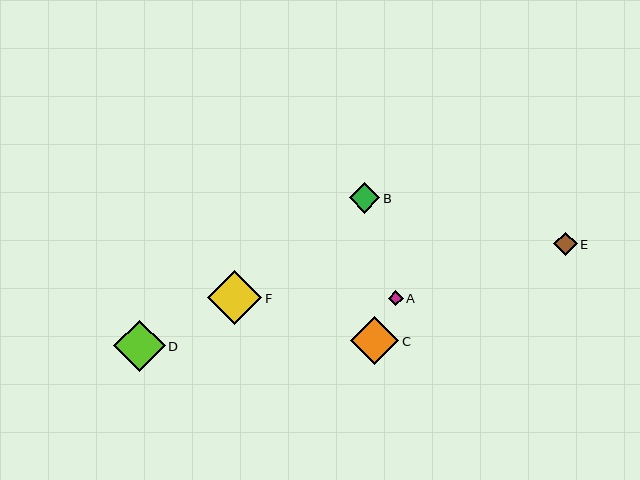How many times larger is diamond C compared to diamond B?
Diamond C is approximately 1.6 times the size of diamond B.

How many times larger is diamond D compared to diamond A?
Diamond D is approximately 3.4 times the size of diamond A.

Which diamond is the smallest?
Diamond A is the smallest with a size of approximately 15 pixels.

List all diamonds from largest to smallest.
From largest to smallest: F, D, C, B, E, A.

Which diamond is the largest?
Diamond F is the largest with a size of approximately 54 pixels.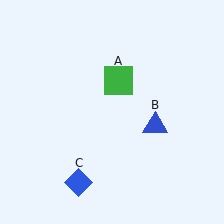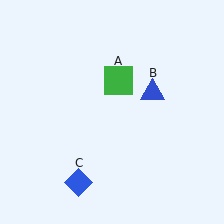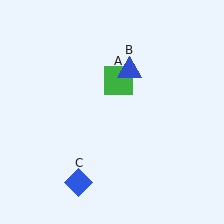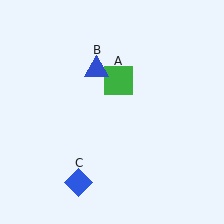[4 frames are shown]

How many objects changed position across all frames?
1 object changed position: blue triangle (object B).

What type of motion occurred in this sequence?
The blue triangle (object B) rotated counterclockwise around the center of the scene.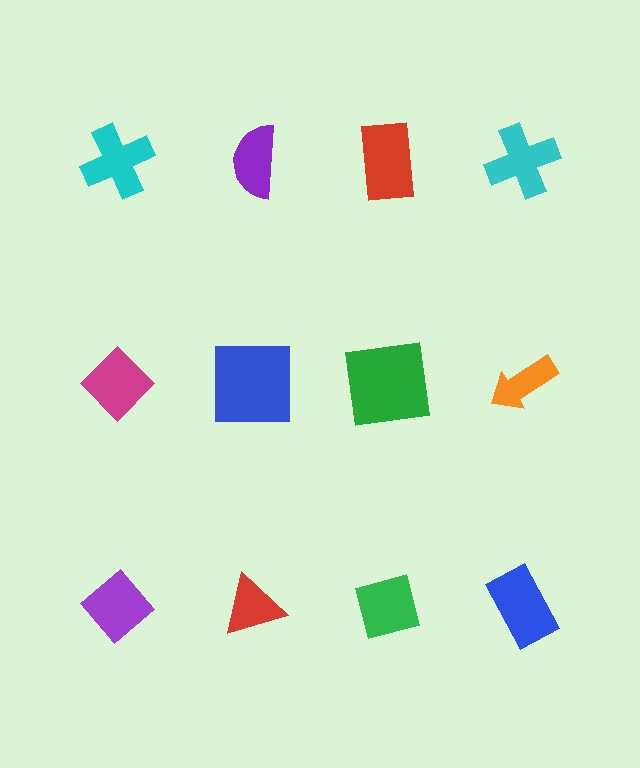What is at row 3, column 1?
A purple diamond.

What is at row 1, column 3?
A red rectangle.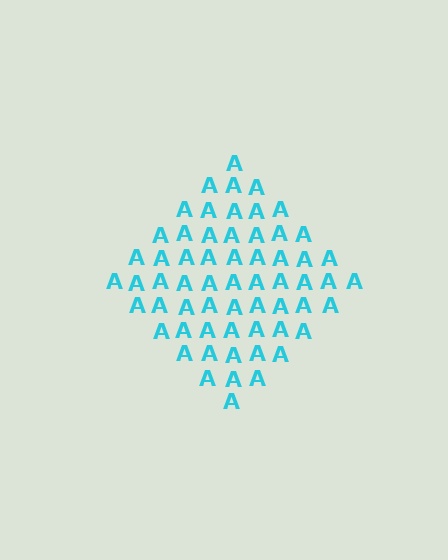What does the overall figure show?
The overall figure shows a diamond.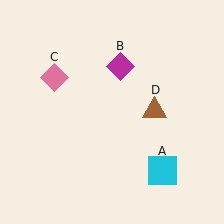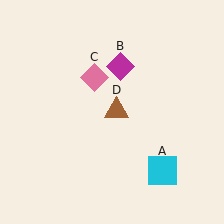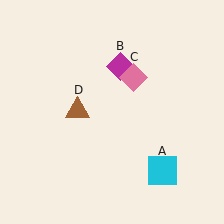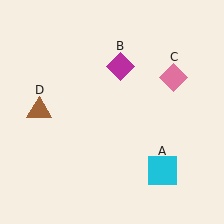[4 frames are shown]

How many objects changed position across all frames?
2 objects changed position: pink diamond (object C), brown triangle (object D).